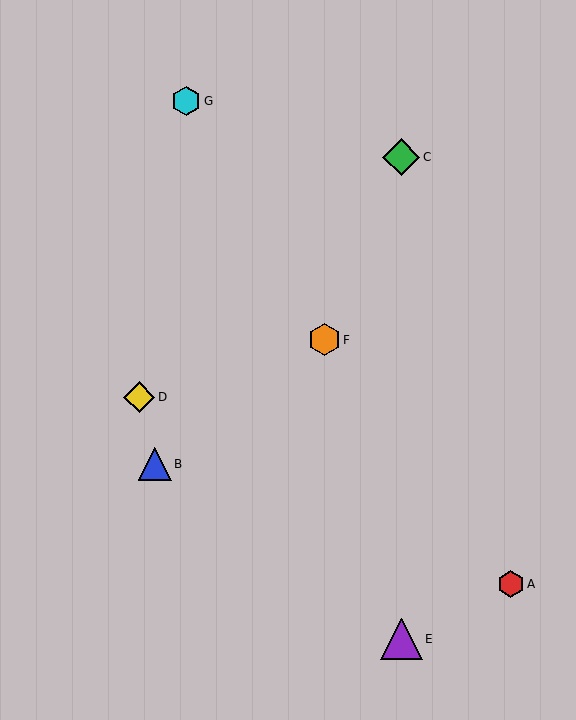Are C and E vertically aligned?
Yes, both are at x≈401.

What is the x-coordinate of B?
Object B is at x≈155.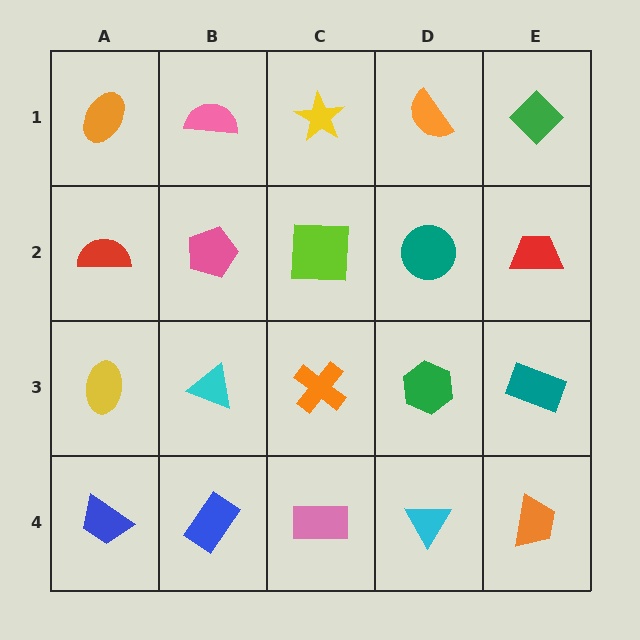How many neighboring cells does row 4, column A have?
2.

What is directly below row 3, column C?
A pink rectangle.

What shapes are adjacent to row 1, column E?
A red trapezoid (row 2, column E), an orange semicircle (row 1, column D).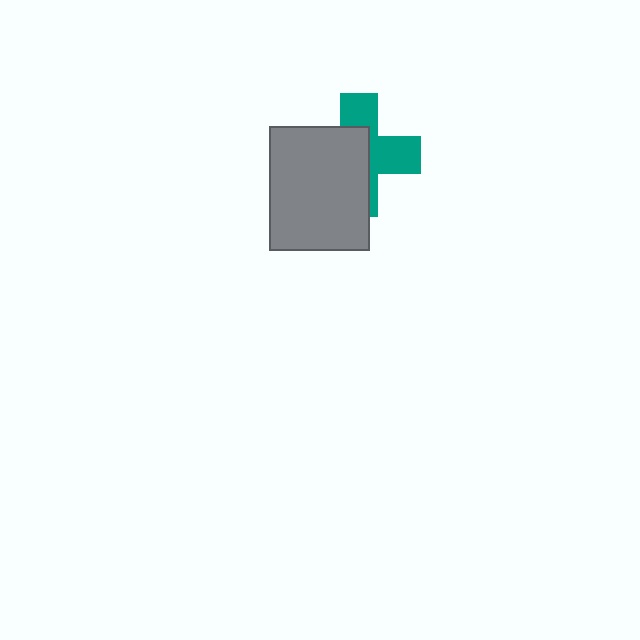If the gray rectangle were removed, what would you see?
You would see the complete teal cross.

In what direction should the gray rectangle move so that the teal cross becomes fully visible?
The gray rectangle should move left. That is the shortest direction to clear the overlap and leave the teal cross fully visible.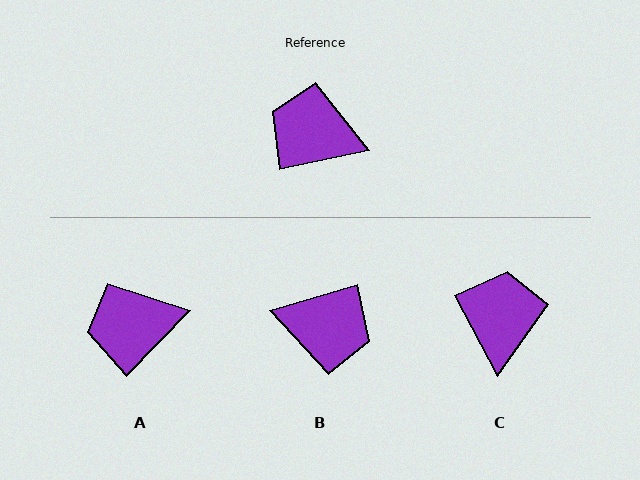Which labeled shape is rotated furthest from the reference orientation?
B, about 175 degrees away.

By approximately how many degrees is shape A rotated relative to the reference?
Approximately 34 degrees counter-clockwise.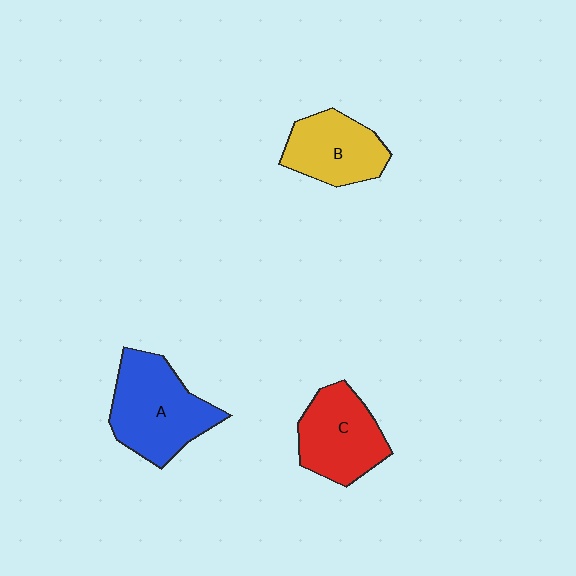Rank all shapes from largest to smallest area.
From largest to smallest: A (blue), C (red), B (yellow).